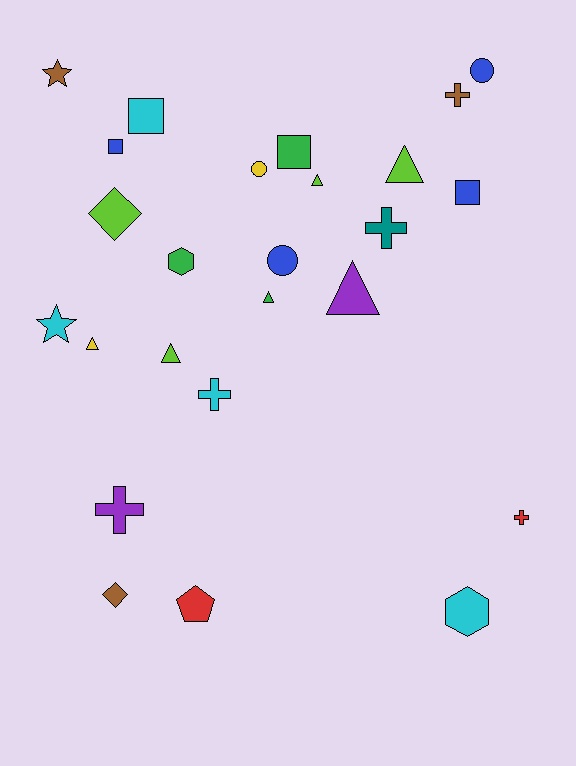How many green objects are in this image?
There are 3 green objects.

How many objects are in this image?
There are 25 objects.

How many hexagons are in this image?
There are 2 hexagons.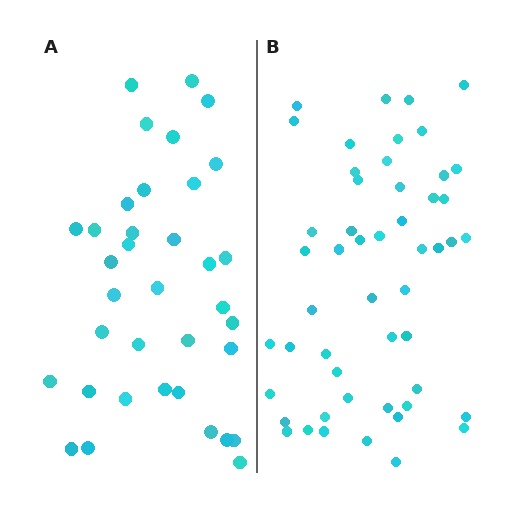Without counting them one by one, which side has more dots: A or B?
Region B (the right region) has more dots.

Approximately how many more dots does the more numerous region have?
Region B has approximately 15 more dots than region A.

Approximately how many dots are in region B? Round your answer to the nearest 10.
About 50 dots. (The exact count is 51, which rounds to 50.)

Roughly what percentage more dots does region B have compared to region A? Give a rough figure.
About 40% more.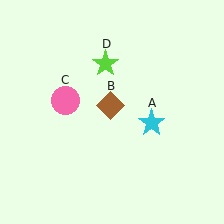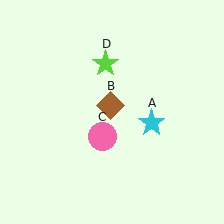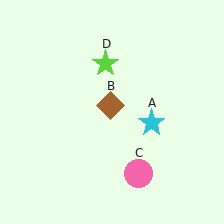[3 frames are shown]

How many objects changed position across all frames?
1 object changed position: pink circle (object C).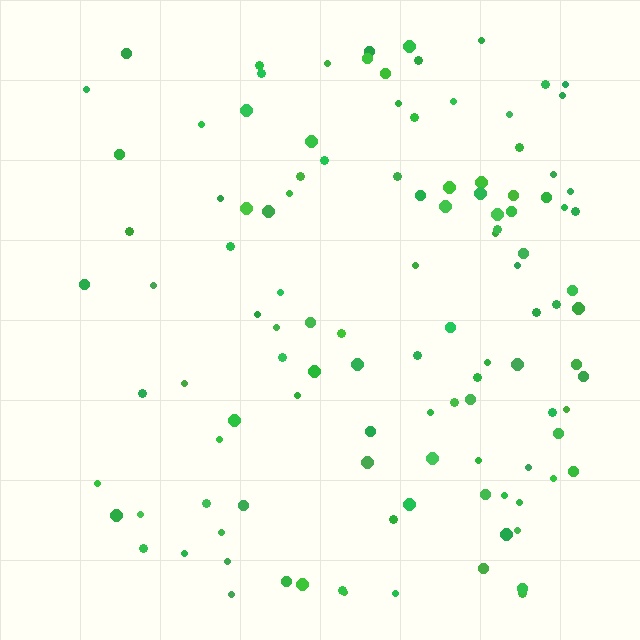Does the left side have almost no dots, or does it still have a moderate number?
Still a moderate number, just noticeably fewer than the right.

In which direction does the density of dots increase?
From left to right, with the right side densest.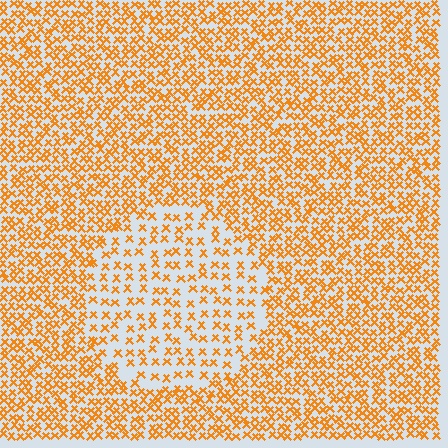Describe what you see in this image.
The image contains small orange elements arranged at two different densities. A circle-shaped region is visible where the elements are less densely packed than the surrounding area.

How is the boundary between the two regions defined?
The boundary is defined by a change in element density (approximately 2.0x ratio). All elements are the same color, size, and shape.